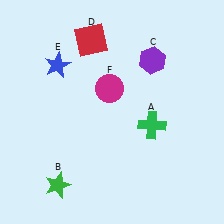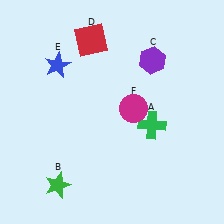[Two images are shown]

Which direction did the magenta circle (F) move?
The magenta circle (F) moved right.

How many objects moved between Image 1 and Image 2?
1 object moved between the two images.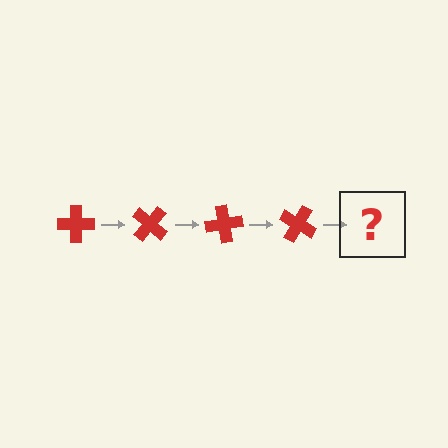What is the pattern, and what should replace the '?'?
The pattern is that the cross rotates 40 degrees each step. The '?' should be a red cross rotated 160 degrees.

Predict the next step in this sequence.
The next step is a red cross rotated 160 degrees.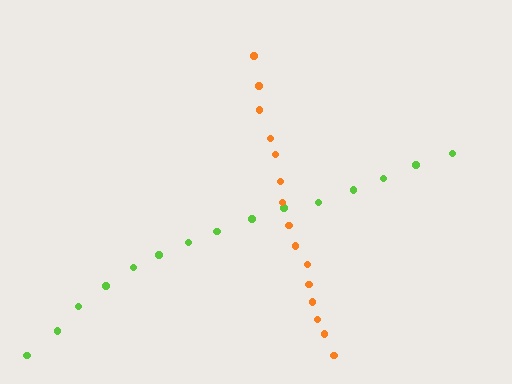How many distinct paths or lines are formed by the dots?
There are 2 distinct paths.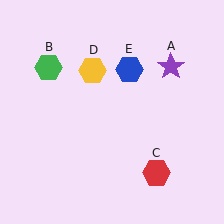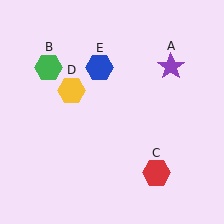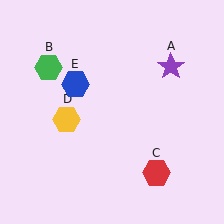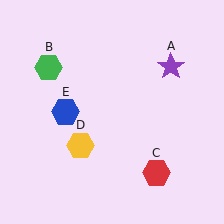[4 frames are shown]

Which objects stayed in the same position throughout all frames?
Purple star (object A) and green hexagon (object B) and red hexagon (object C) remained stationary.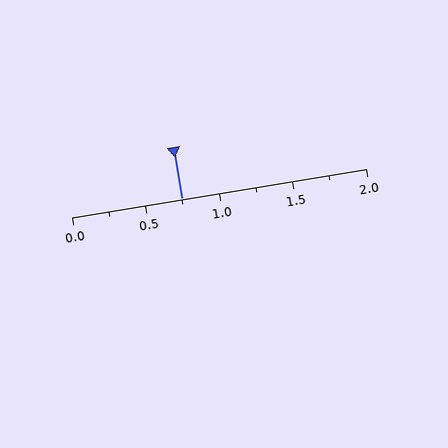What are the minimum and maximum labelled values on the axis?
The axis runs from 0.0 to 2.0.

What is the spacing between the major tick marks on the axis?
The major ticks are spaced 0.5 apart.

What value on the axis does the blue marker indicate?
The marker indicates approximately 0.75.